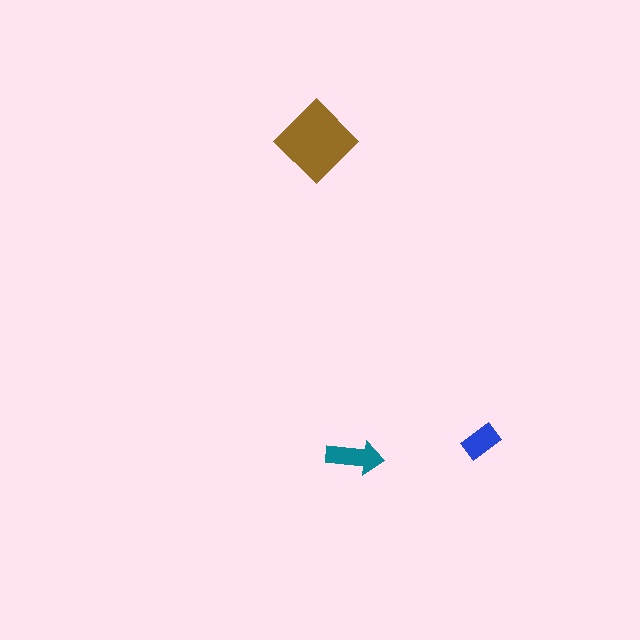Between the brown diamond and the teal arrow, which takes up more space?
The brown diamond.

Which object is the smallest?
The blue rectangle.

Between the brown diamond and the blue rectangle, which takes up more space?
The brown diamond.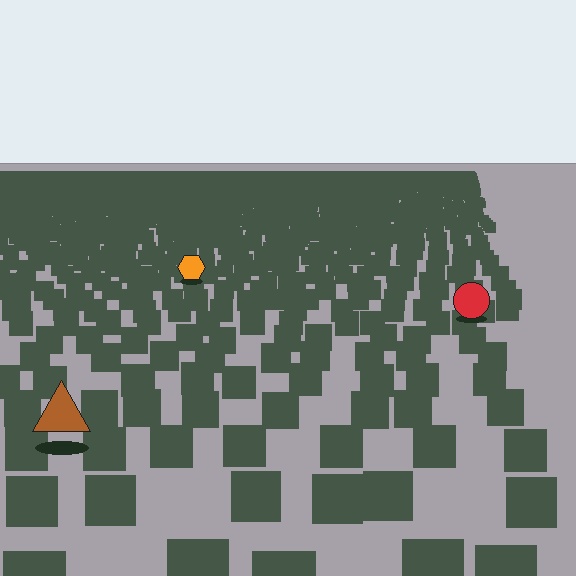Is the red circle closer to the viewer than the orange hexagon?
Yes. The red circle is closer — you can tell from the texture gradient: the ground texture is coarser near it.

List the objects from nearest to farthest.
From nearest to farthest: the brown triangle, the red circle, the orange hexagon.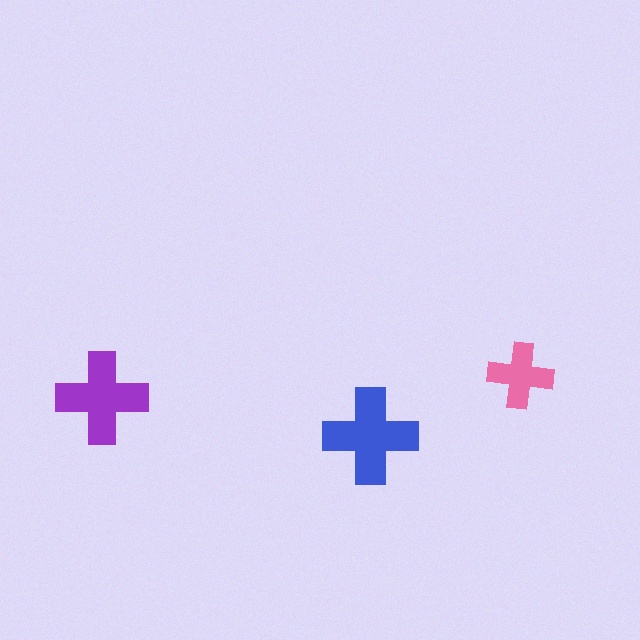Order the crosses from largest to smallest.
the blue one, the purple one, the pink one.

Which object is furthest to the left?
The purple cross is leftmost.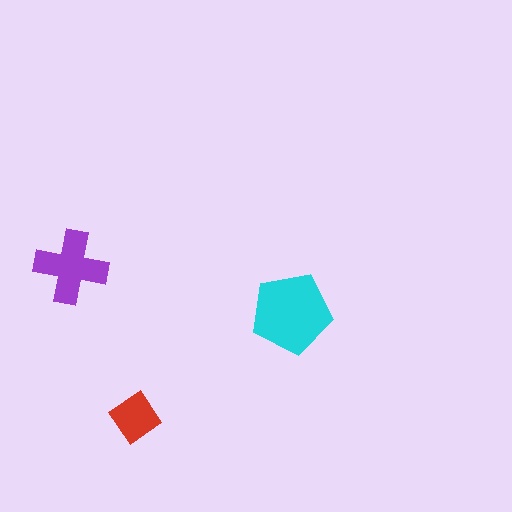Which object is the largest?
The cyan pentagon.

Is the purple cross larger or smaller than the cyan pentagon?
Smaller.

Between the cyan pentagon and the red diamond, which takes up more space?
The cyan pentagon.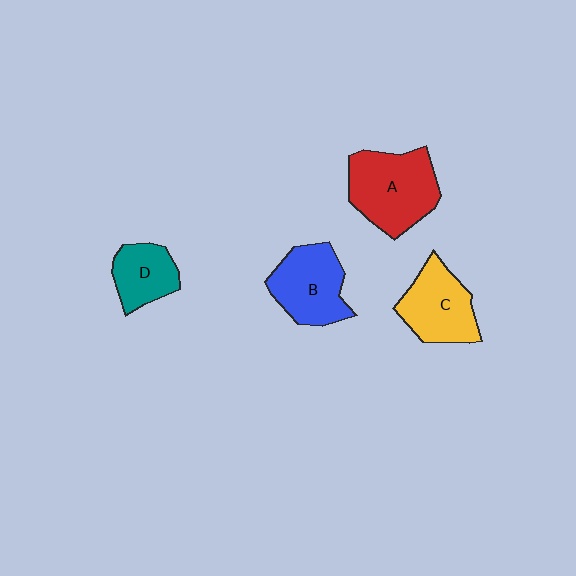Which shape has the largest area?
Shape A (red).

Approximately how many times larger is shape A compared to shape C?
Approximately 1.3 times.